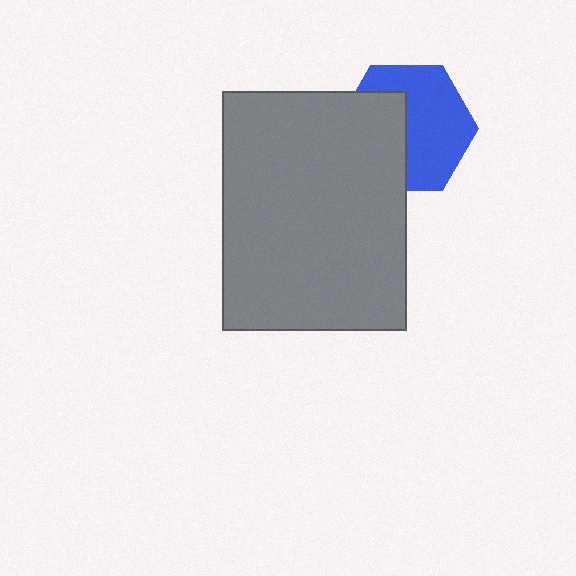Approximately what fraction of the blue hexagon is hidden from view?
Roughly 42% of the blue hexagon is hidden behind the gray rectangle.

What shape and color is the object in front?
The object in front is a gray rectangle.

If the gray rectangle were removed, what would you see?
You would see the complete blue hexagon.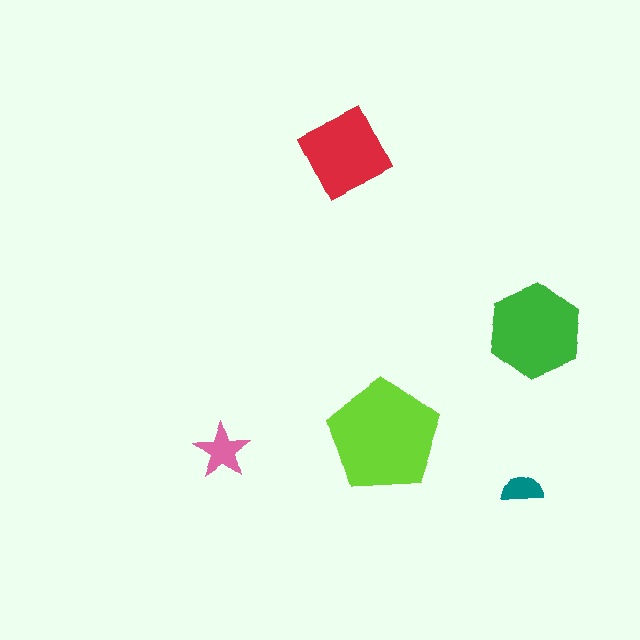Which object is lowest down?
The teal semicircle is bottommost.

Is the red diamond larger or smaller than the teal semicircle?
Larger.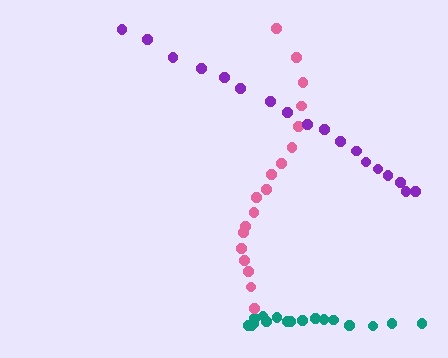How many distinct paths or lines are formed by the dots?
There are 3 distinct paths.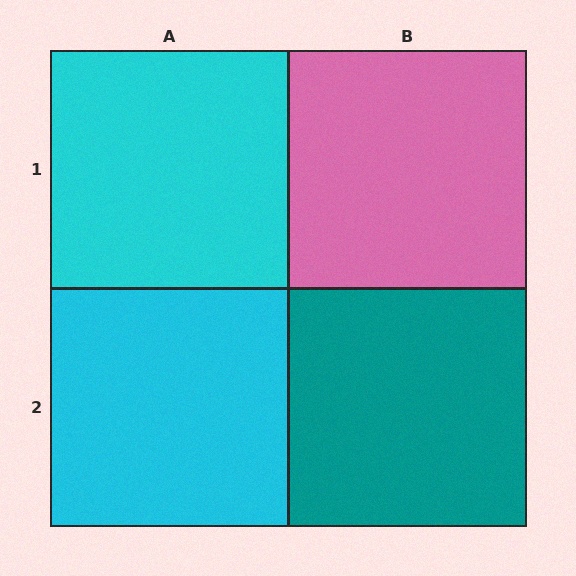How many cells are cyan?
2 cells are cyan.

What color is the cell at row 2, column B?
Teal.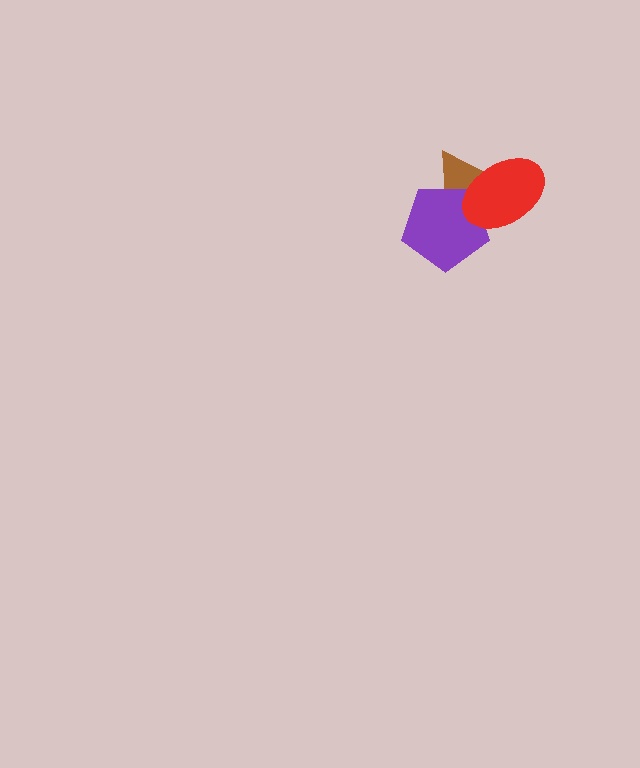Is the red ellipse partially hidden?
No, no other shape covers it.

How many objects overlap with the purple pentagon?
2 objects overlap with the purple pentagon.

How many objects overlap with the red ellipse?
2 objects overlap with the red ellipse.